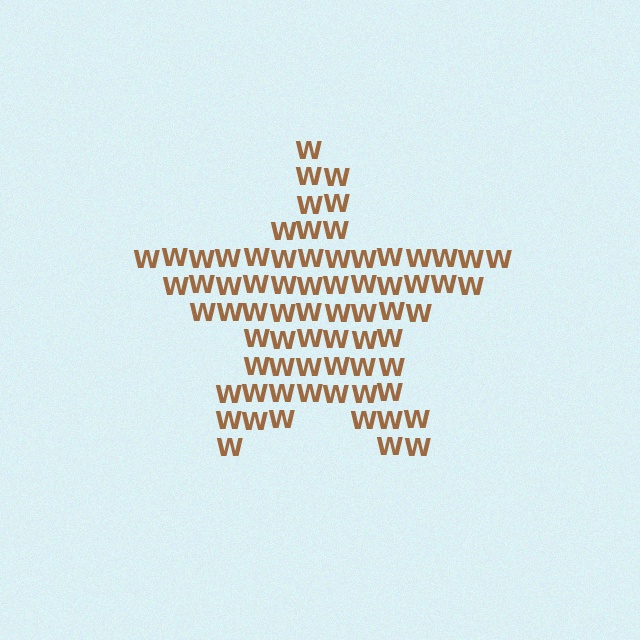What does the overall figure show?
The overall figure shows a star.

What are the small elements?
The small elements are letter W's.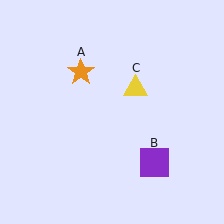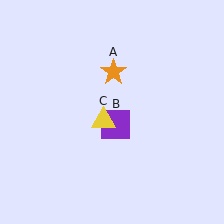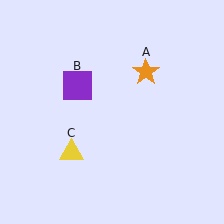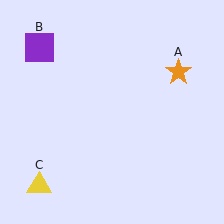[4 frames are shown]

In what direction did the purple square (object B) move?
The purple square (object B) moved up and to the left.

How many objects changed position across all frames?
3 objects changed position: orange star (object A), purple square (object B), yellow triangle (object C).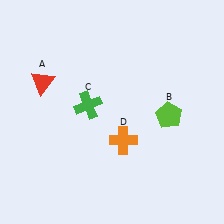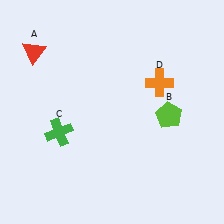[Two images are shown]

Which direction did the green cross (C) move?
The green cross (C) moved left.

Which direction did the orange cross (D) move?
The orange cross (D) moved up.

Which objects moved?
The objects that moved are: the red triangle (A), the green cross (C), the orange cross (D).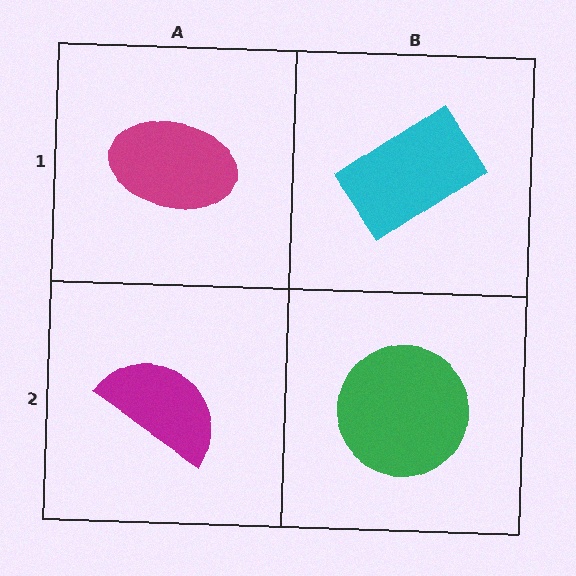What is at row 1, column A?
A magenta ellipse.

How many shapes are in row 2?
2 shapes.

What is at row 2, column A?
A magenta semicircle.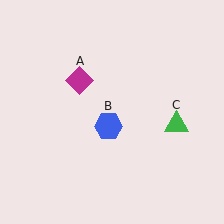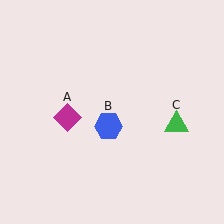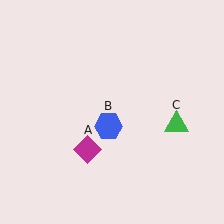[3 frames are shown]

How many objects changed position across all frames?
1 object changed position: magenta diamond (object A).